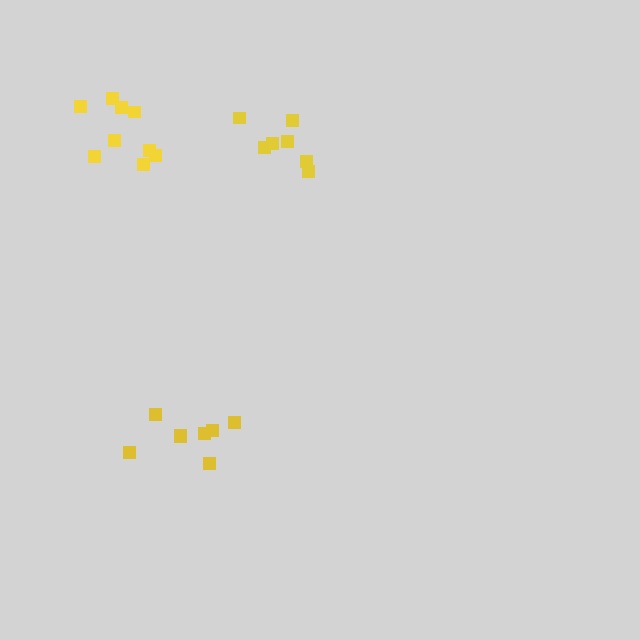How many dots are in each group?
Group 1: 7 dots, Group 2: 9 dots, Group 3: 8 dots (24 total).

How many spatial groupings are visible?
There are 3 spatial groupings.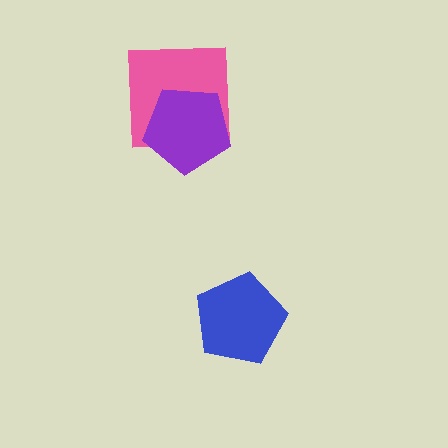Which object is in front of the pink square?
The purple pentagon is in front of the pink square.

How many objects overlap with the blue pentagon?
0 objects overlap with the blue pentagon.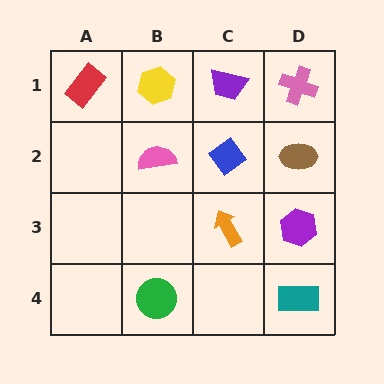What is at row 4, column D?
A teal rectangle.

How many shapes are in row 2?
3 shapes.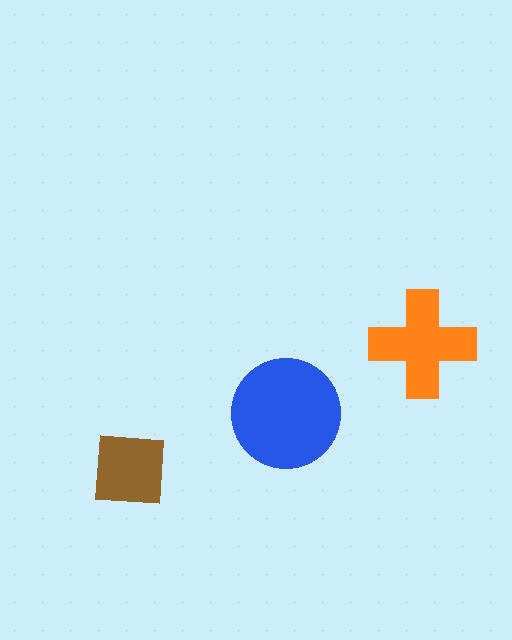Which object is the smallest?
The brown square.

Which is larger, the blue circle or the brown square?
The blue circle.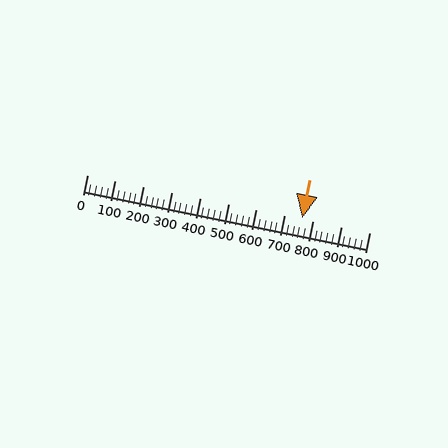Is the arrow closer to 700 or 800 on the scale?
The arrow is closer to 800.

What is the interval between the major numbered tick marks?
The major tick marks are spaced 100 units apart.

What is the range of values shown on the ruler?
The ruler shows values from 0 to 1000.